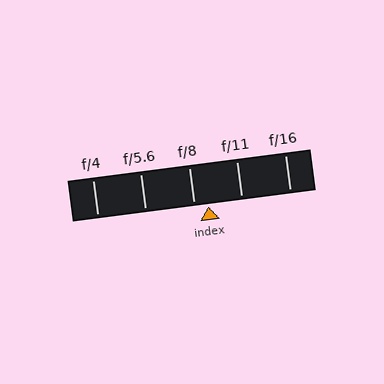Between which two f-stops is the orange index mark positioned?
The index mark is between f/8 and f/11.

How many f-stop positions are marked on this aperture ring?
There are 5 f-stop positions marked.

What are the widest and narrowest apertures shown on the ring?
The widest aperture shown is f/4 and the narrowest is f/16.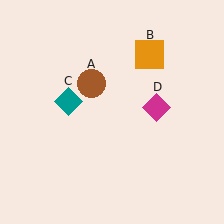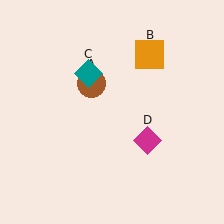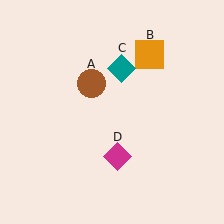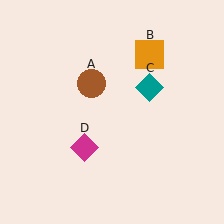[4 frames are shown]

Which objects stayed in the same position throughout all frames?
Brown circle (object A) and orange square (object B) remained stationary.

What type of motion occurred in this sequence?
The teal diamond (object C), magenta diamond (object D) rotated clockwise around the center of the scene.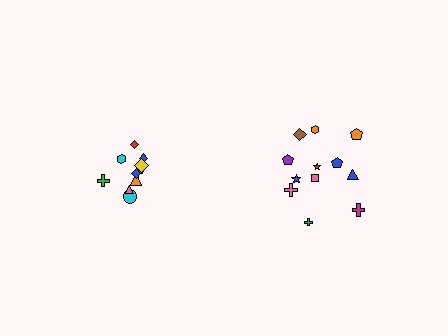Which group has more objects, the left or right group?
The right group.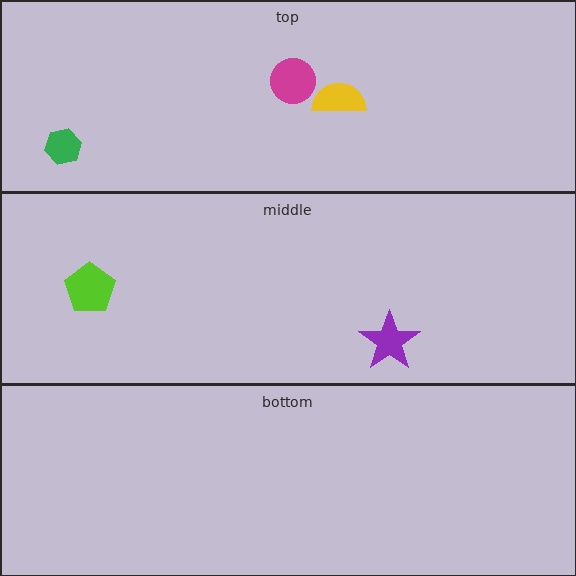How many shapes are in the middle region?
2.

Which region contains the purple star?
The middle region.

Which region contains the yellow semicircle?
The top region.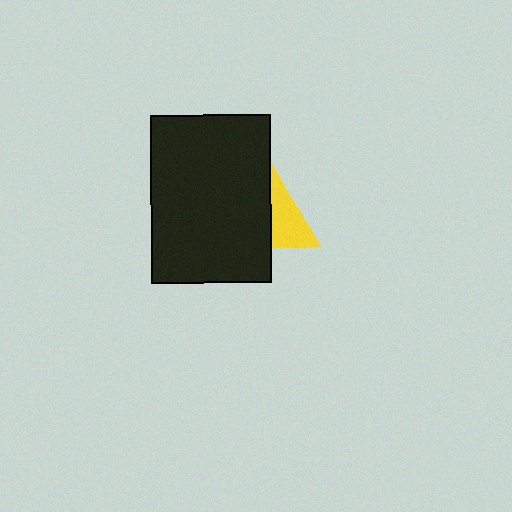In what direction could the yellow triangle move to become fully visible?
The yellow triangle could move right. That would shift it out from behind the black rectangle entirely.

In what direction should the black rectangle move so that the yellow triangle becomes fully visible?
The black rectangle should move left. That is the shortest direction to clear the overlap and leave the yellow triangle fully visible.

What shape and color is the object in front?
The object in front is a black rectangle.